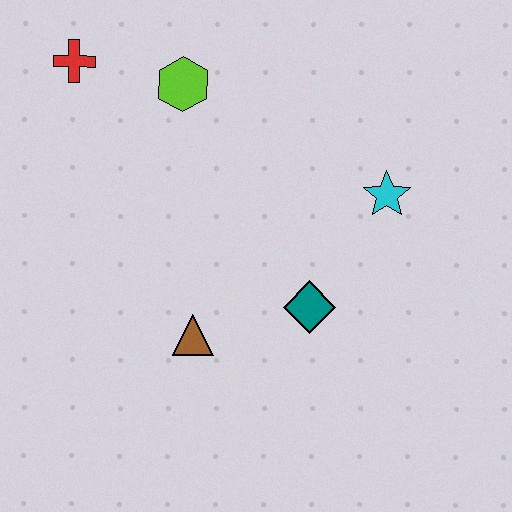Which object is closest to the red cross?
The lime hexagon is closest to the red cross.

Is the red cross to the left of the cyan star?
Yes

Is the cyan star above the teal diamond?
Yes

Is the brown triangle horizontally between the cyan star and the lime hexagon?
Yes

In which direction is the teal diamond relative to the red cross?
The teal diamond is below the red cross.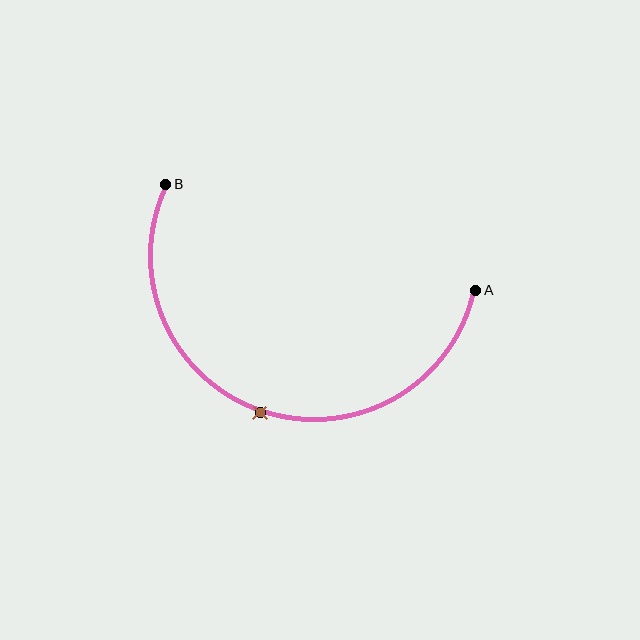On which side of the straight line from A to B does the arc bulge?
The arc bulges below the straight line connecting A and B.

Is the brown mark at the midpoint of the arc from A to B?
Yes. The brown mark lies on the arc at equal arc-length from both A and B — it is the arc midpoint.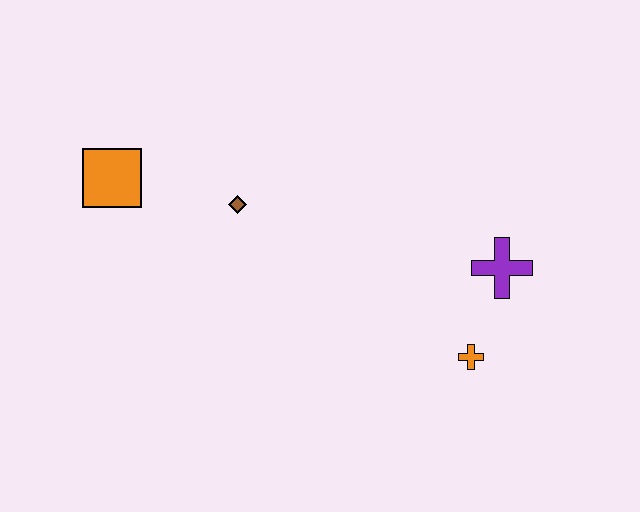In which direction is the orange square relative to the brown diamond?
The orange square is to the left of the brown diamond.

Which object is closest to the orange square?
The brown diamond is closest to the orange square.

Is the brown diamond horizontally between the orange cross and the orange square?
Yes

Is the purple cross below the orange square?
Yes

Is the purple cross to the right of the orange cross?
Yes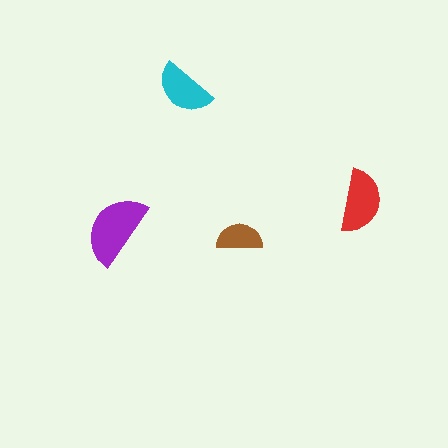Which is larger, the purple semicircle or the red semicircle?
The purple one.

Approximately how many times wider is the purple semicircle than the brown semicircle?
About 1.5 times wider.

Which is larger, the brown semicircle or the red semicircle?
The red one.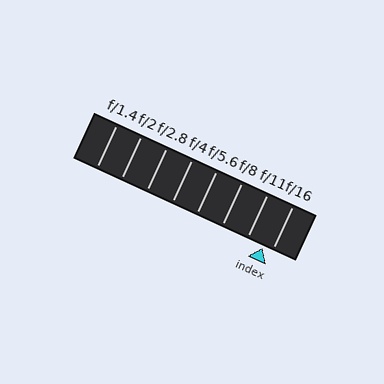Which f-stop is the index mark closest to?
The index mark is closest to f/16.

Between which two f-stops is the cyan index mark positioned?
The index mark is between f/11 and f/16.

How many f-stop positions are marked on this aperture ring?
There are 8 f-stop positions marked.